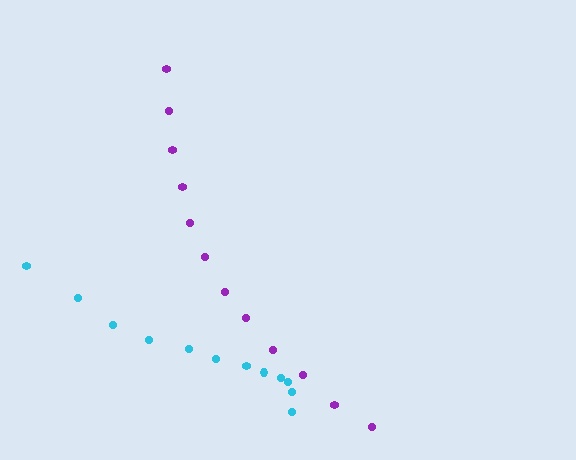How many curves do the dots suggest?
There are 2 distinct paths.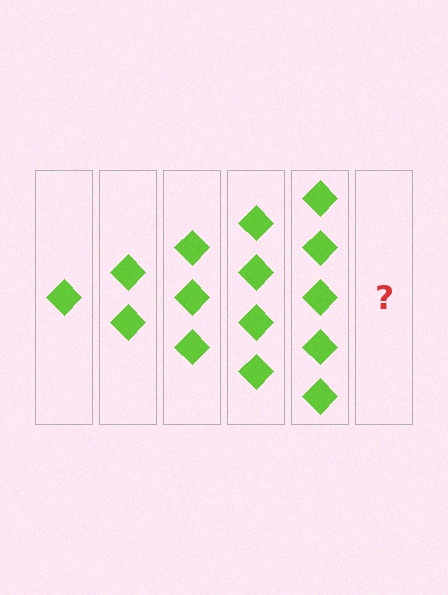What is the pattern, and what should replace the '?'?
The pattern is that each step adds one more diamond. The '?' should be 6 diamonds.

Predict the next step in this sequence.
The next step is 6 diamonds.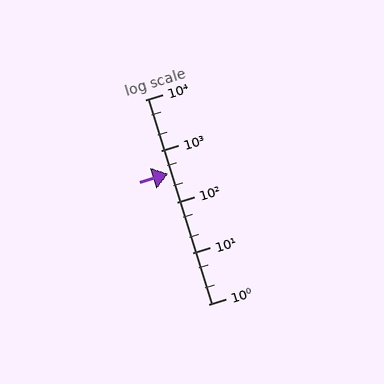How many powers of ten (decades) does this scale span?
The scale spans 4 decades, from 1 to 10000.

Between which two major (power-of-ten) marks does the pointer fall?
The pointer is between 100 and 1000.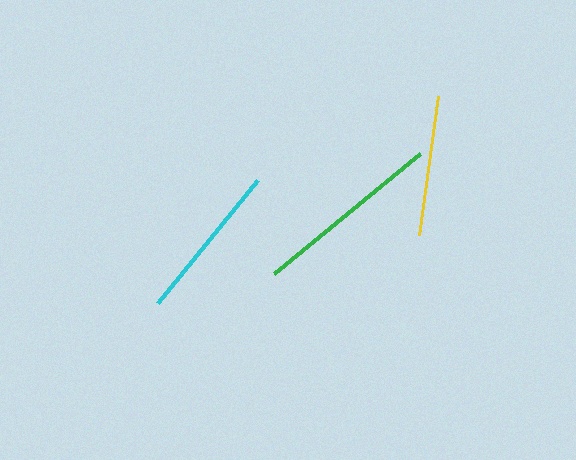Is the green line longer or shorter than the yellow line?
The green line is longer than the yellow line.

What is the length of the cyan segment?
The cyan segment is approximately 159 pixels long.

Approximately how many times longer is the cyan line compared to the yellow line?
The cyan line is approximately 1.1 times the length of the yellow line.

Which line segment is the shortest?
The yellow line is the shortest at approximately 140 pixels.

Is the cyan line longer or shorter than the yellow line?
The cyan line is longer than the yellow line.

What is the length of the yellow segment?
The yellow segment is approximately 140 pixels long.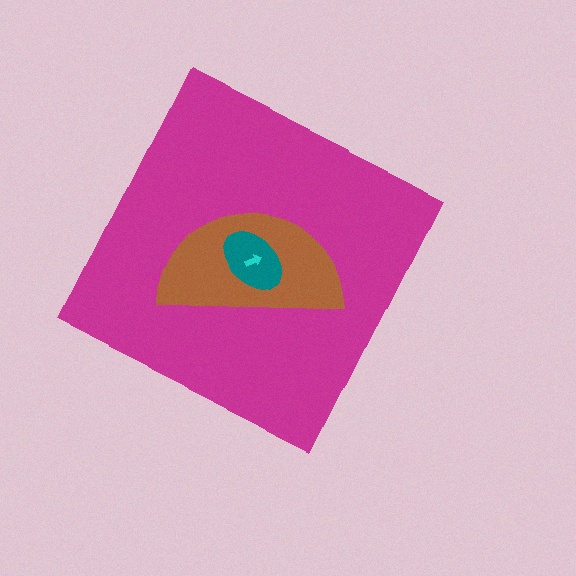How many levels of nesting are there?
4.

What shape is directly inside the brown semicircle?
The teal ellipse.